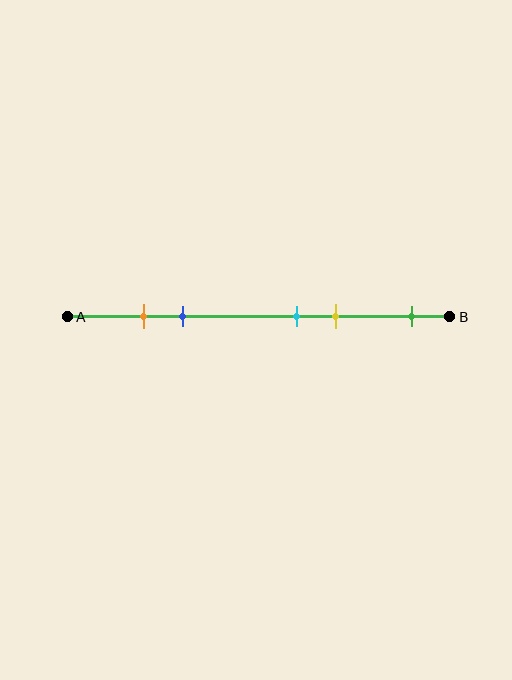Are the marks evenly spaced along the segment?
No, the marks are not evenly spaced.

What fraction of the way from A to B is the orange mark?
The orange mark is approximately 20% (0.2) of the way from A to B.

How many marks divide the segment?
There are 5 marks dividing the segment.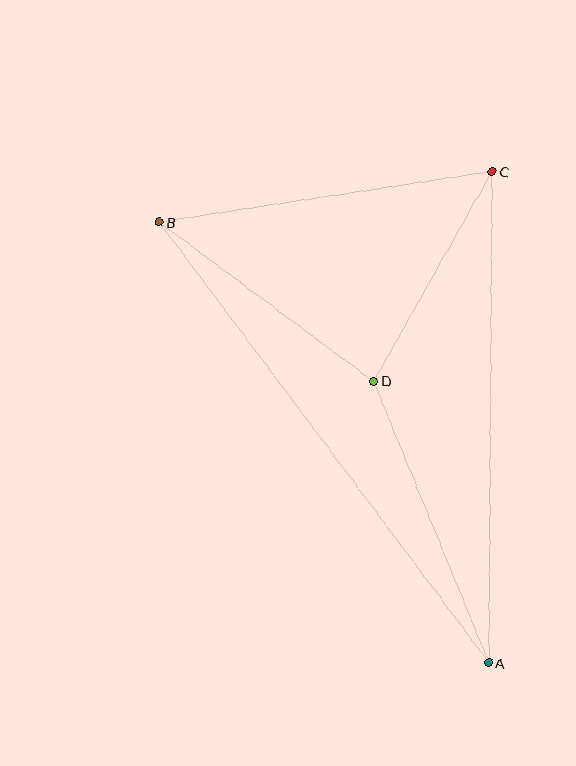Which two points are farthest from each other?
Points A and B are farthest from each other.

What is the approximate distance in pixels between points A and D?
The distance between A and D is approximately 304 pixels.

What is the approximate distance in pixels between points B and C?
The distance between B and C is approximately 337 pixels.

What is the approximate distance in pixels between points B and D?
The distance between B and D is approximately 267 pixels.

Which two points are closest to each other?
Points C and D are closest to each other.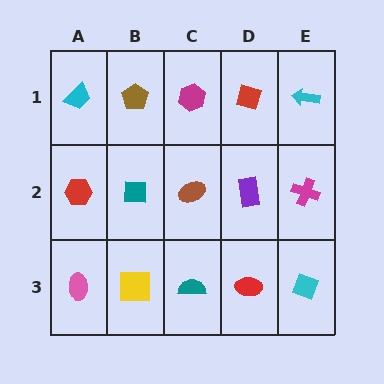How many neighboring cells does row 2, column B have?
4.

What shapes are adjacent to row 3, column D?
A purple rectangle (row 2, column D), a teal semicircle (row 3, column C), a cyan diamond (row 3, column E).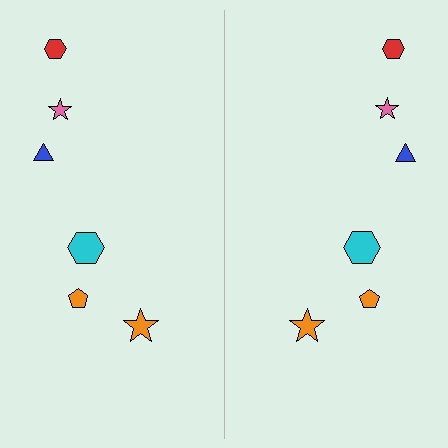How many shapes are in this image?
There are 12 shapes in this image.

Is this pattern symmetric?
Yes, this pattern has bilateral (reflection) symmetry.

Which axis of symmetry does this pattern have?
The pattern has a vertical axis of symmetry running through the center of the image.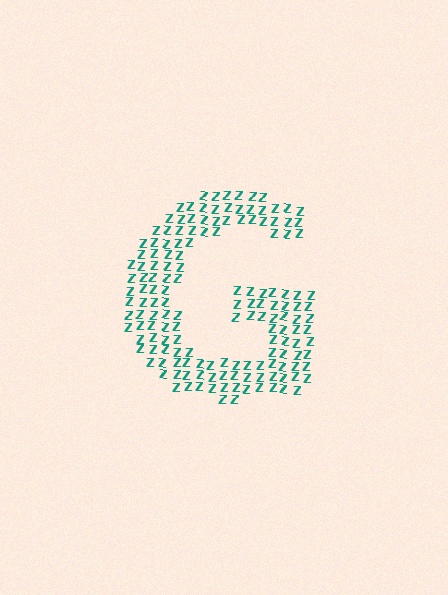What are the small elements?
The small elements are letter Z's.